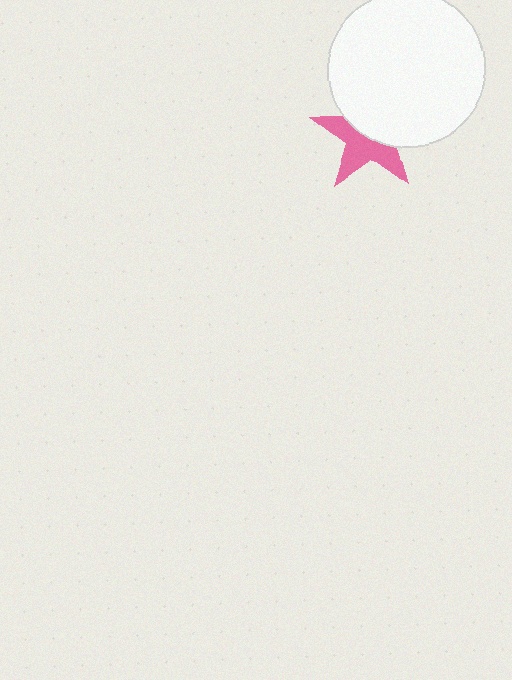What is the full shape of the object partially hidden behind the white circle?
The partially hidden object is a pink star.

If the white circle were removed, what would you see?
You would see the complete pink star.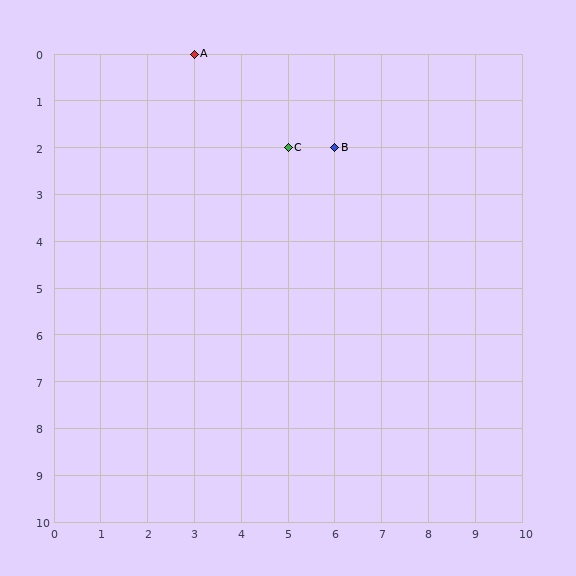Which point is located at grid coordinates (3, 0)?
Point A is at (3, 0).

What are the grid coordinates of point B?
Point B is at grid coordinates (6, 2).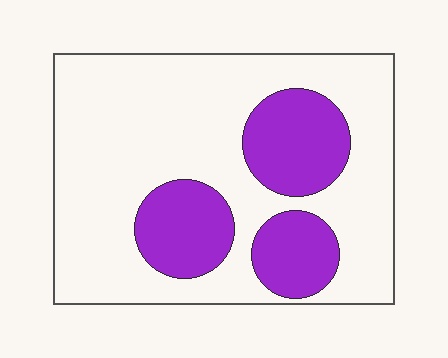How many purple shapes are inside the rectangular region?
3.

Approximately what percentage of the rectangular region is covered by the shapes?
Approximately 25%.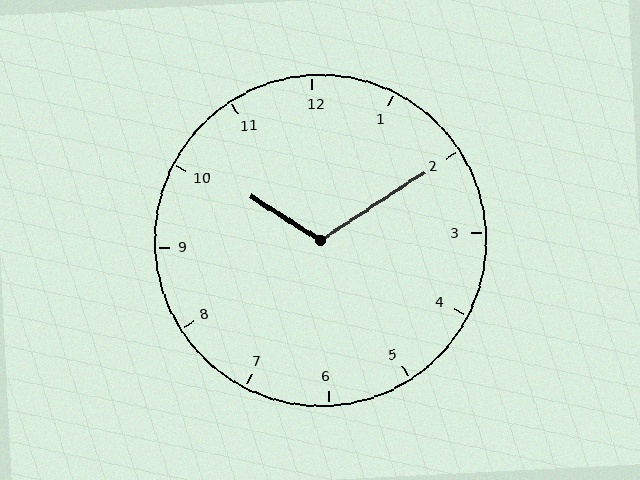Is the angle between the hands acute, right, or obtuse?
It is obtuse.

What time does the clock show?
10:10.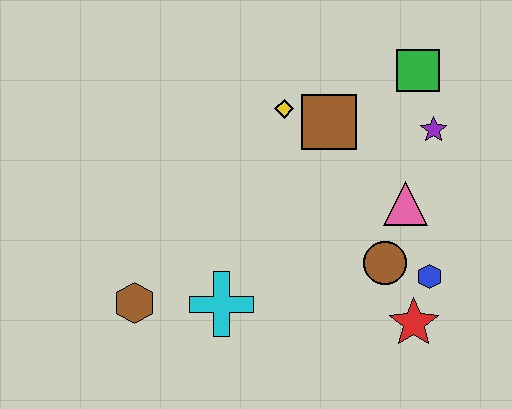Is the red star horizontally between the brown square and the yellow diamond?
No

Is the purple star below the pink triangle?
No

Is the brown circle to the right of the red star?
No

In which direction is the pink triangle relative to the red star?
The pink triangle is above the red star.